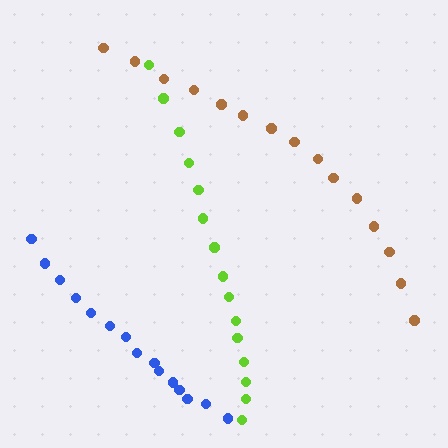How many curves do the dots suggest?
There are 3 distinct paths.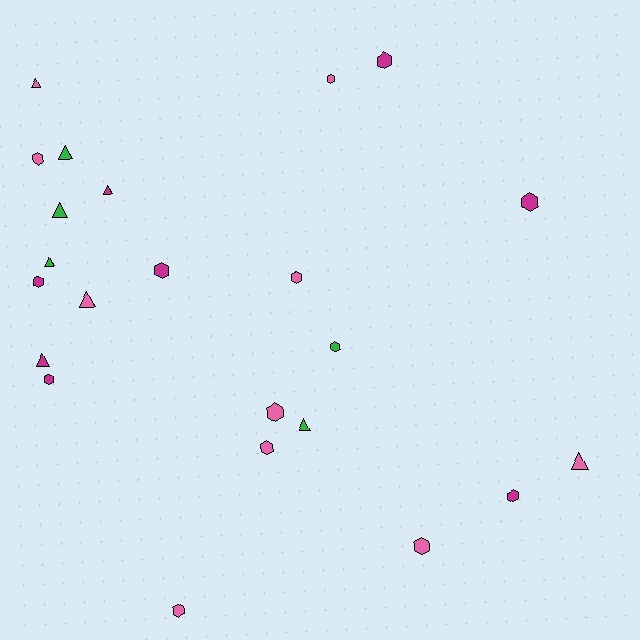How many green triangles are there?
There are 4 green triangles.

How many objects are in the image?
There are 23 objects.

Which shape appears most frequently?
Hexagon, with 14 objects.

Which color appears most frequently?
Pink, with 10 objects.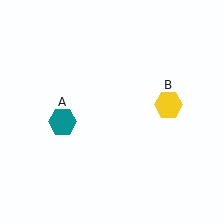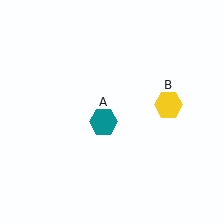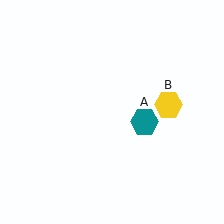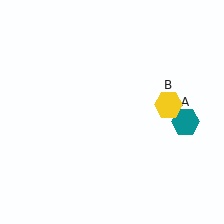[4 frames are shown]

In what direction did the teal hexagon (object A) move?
The teal hexagon (object A) moved right.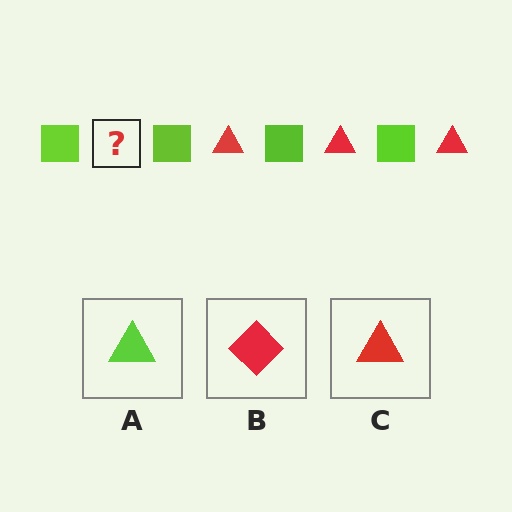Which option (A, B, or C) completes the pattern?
C.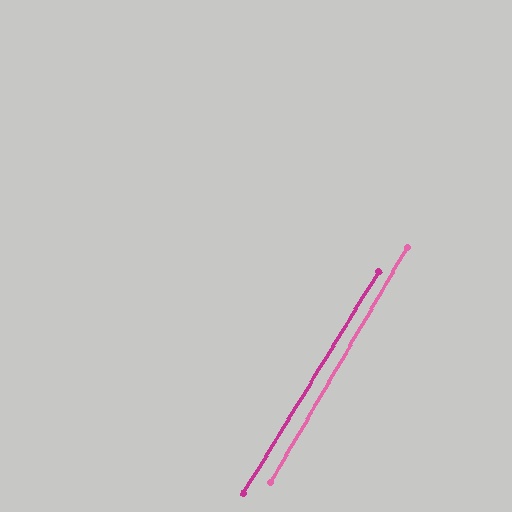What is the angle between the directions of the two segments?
Approximately 1 degree.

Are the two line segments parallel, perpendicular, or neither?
Parallel — their directions differ by only 1.4°.